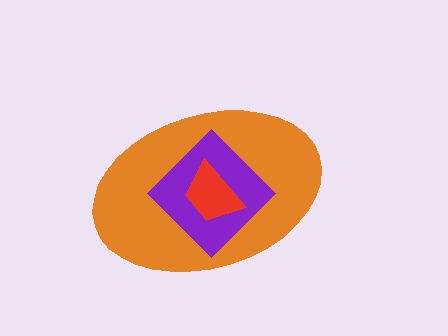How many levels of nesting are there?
3.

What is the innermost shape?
The red trapezoid.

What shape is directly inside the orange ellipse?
The purple diamond.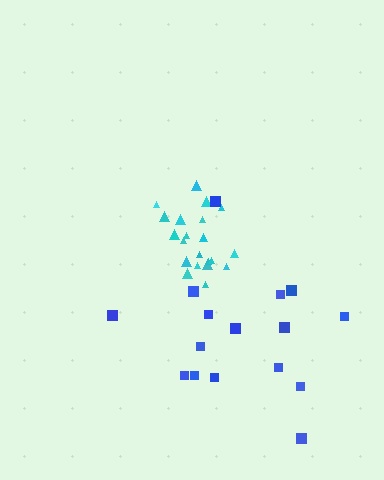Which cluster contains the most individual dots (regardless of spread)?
Cyan (21).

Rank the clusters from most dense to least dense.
cyan, blue.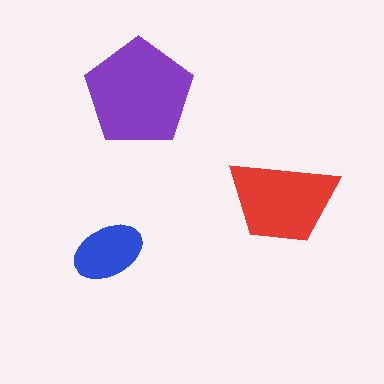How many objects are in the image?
There are 3 objects in the image.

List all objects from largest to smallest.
The purple pentagon, the red trapezoid, the blue ellipse.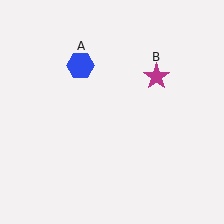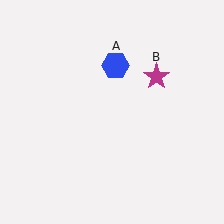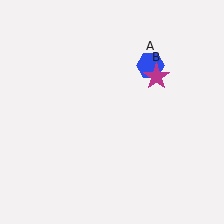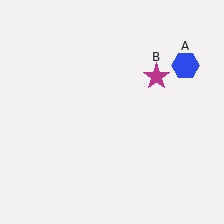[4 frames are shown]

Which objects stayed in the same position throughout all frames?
Magenta star (object B) remained stationary.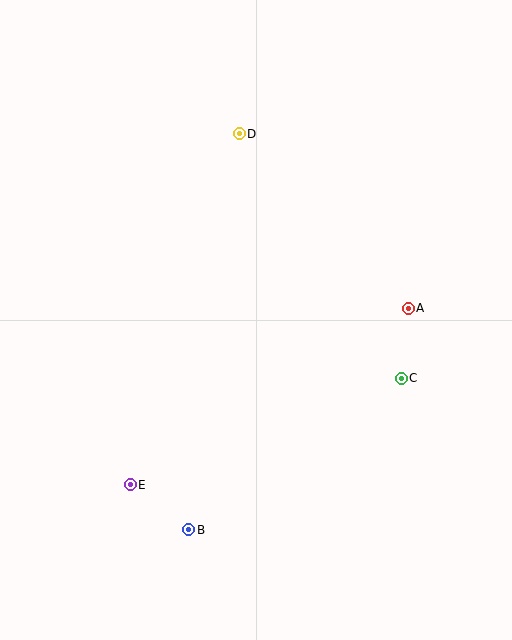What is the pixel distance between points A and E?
The distance between A and E is 329 pixels.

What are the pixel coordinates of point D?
Point D is at (239, 134).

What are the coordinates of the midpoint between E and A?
The midpoint between E and A is at (269, 396).